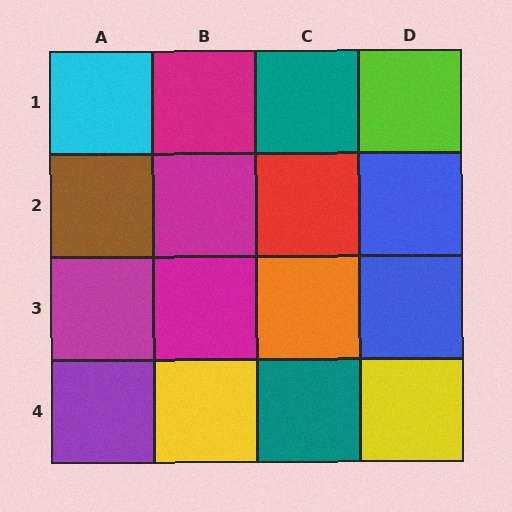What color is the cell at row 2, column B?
Magenta.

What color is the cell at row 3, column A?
Magenta.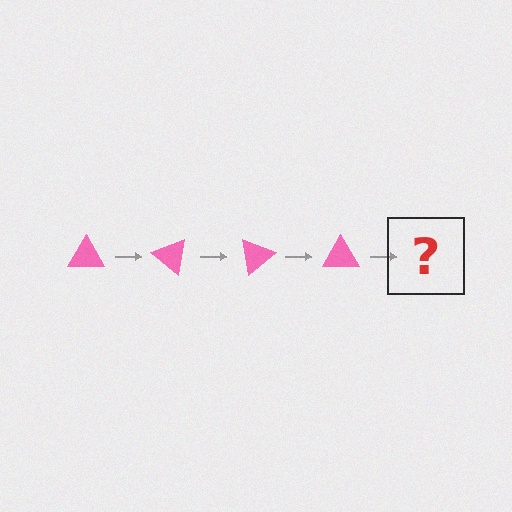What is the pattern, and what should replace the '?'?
The pattern is that the triangle rotates 40 degrees each step. The '?' should be a pink triangle rotated 160 degrees.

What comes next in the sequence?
The next element should be a pink triangle rotated 160 degrees.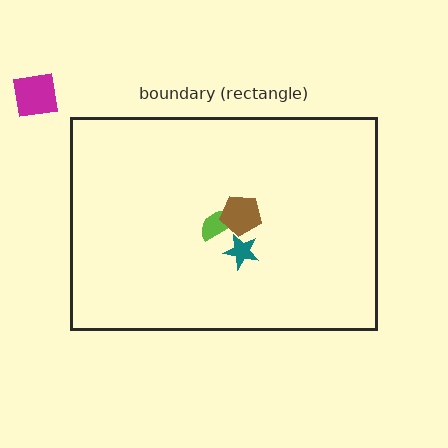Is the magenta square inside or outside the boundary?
Outside.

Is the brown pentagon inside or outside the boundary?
Inside.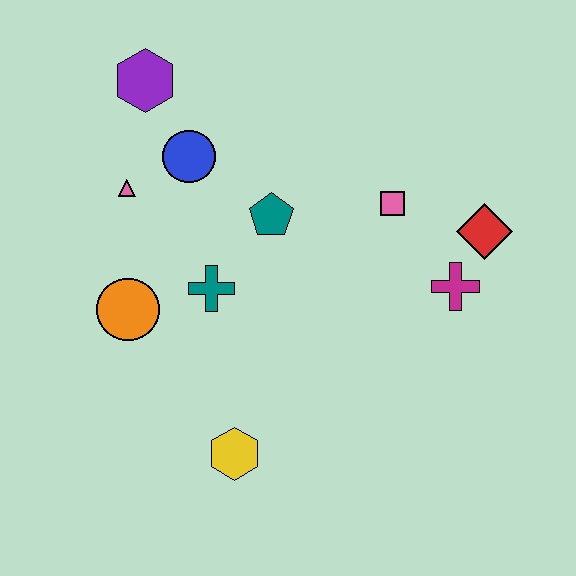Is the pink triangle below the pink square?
No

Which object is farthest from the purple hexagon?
The yellow hexagon is farthest from the purple hexagon.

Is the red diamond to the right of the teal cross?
Yes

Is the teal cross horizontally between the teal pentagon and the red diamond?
No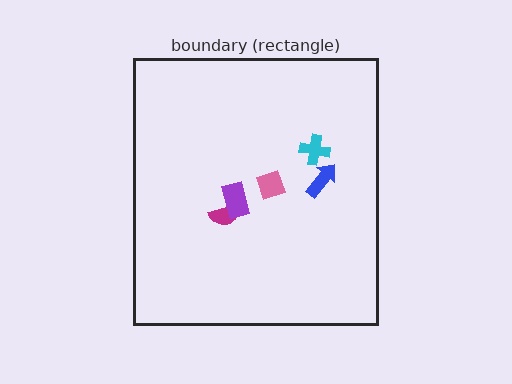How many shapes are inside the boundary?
5 inside, 0 outside.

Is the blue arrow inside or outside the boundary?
Inside.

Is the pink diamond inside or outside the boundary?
Inside.